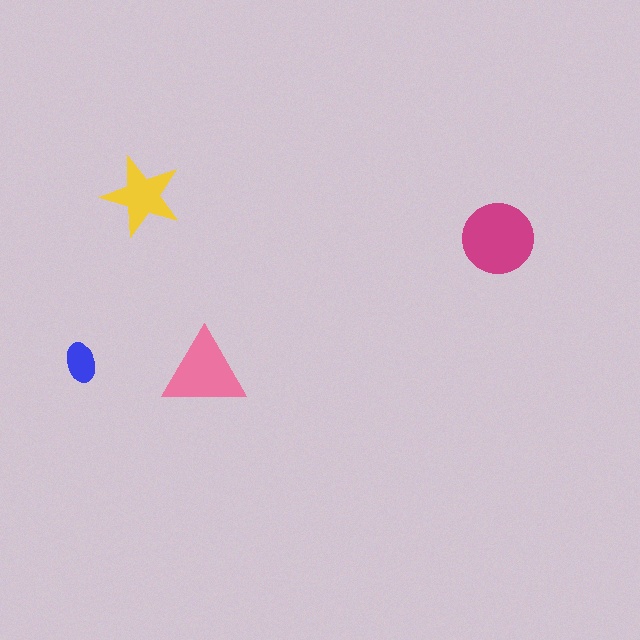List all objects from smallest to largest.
The blue ellipse, the yellow star, the pink triangle, the magenta circle.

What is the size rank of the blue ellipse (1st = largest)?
4th.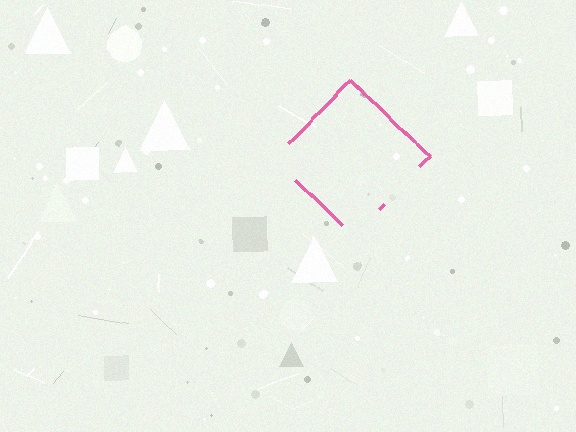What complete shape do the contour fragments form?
The contour fragments form a diamond.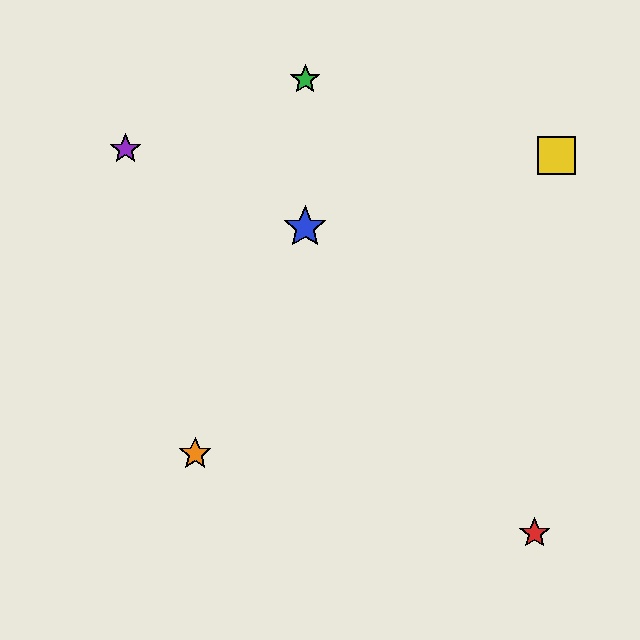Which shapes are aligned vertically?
The blue star, the green star are aligned vertically.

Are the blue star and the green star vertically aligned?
Yes, both are at x≈305.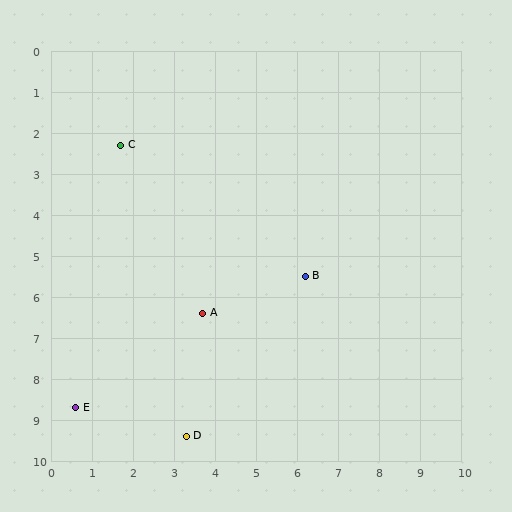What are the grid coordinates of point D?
Point D is at approximately (3.3, 9.4).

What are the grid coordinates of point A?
Point A is at approximately (3.7, 6.4).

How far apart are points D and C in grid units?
Points D and C are about 7.3 grid units apart.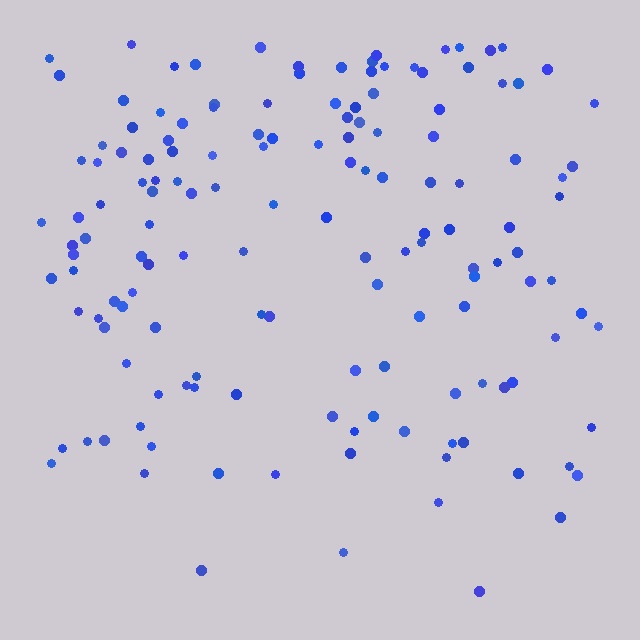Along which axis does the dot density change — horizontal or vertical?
Vertical.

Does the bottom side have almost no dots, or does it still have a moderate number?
Still a moderate number, just noticeably fewer than the top.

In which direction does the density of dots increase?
From bottom to top, with the top side densest.